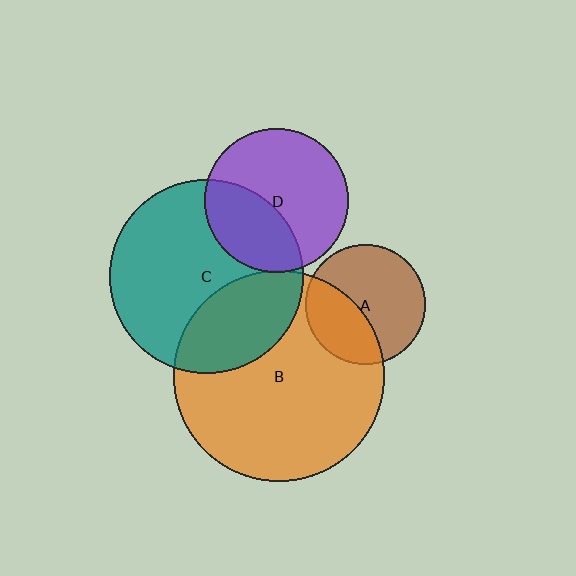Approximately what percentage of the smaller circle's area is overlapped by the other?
Approximately 40%.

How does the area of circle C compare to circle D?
Approximately 1.8 times.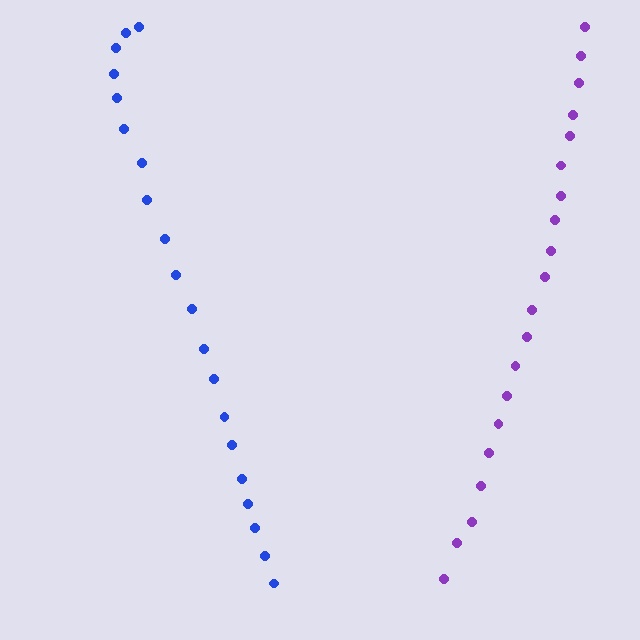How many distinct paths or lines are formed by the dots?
There are 2 distinct paths.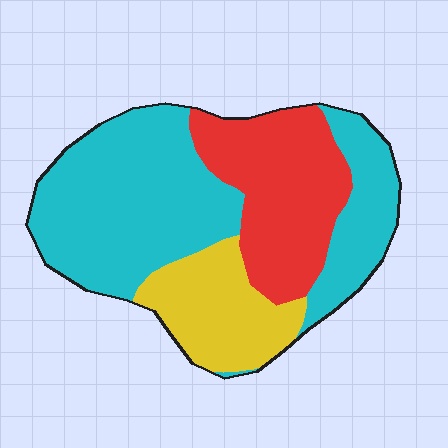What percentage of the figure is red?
Red covers roughly 30% of the figure.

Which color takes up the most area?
Cyan, at roughly 55%.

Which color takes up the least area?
Yellow, at roughly 20%.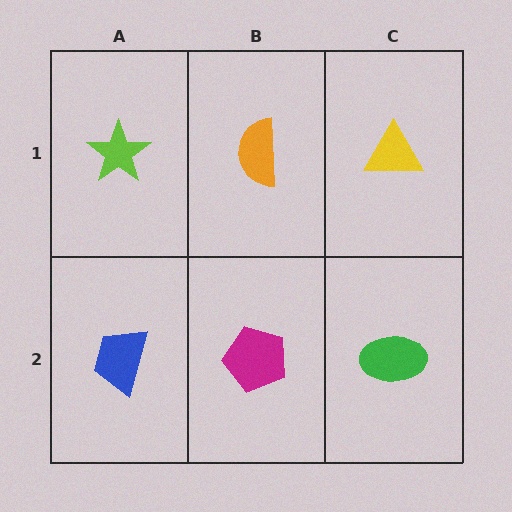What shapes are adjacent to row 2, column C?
A yellow triangle (row 1, column C), a magenta pentagon (row 2, column B).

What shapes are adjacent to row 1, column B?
A magenta pentagon (row 2, column B), a lime star (row 1, column A), a yellow triangle (row 1, column C).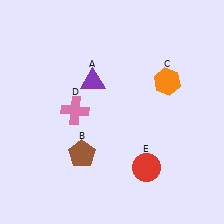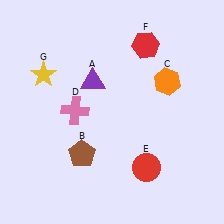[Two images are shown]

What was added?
A red hexagon (F), a yellow star (G) were added in Image 2.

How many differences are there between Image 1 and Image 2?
There are 2 differences between the two images.